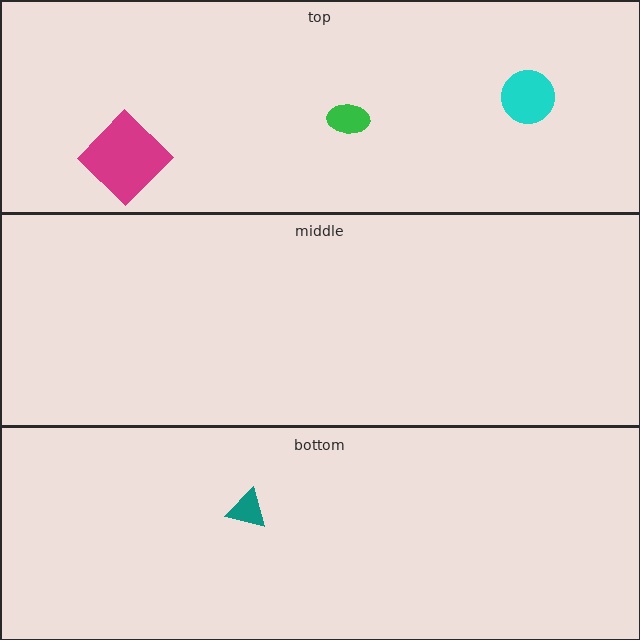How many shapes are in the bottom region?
1.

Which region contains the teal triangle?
The bottom region.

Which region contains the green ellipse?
The top region.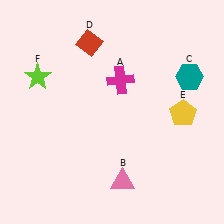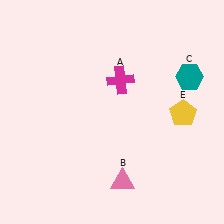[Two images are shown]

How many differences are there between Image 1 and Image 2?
There are 2 differences between the two images.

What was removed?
The red diamond (D), the lime star (F) were removed in Image 2.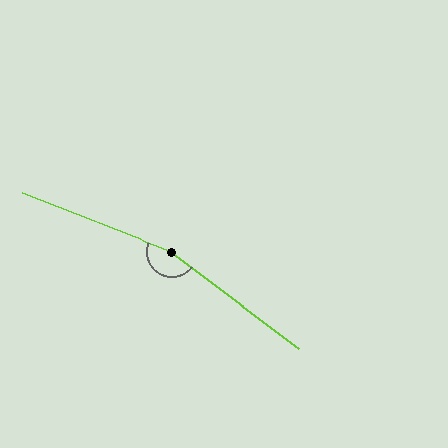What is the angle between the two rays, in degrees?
Approximately 164 degrees.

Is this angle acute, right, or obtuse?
It is obtuse.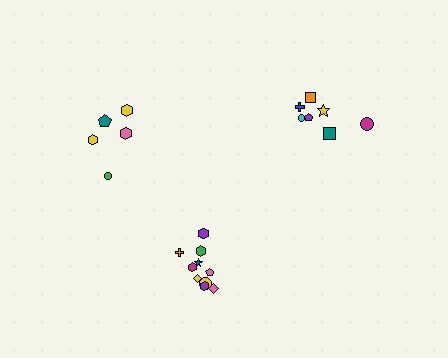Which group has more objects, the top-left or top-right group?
The top-right group.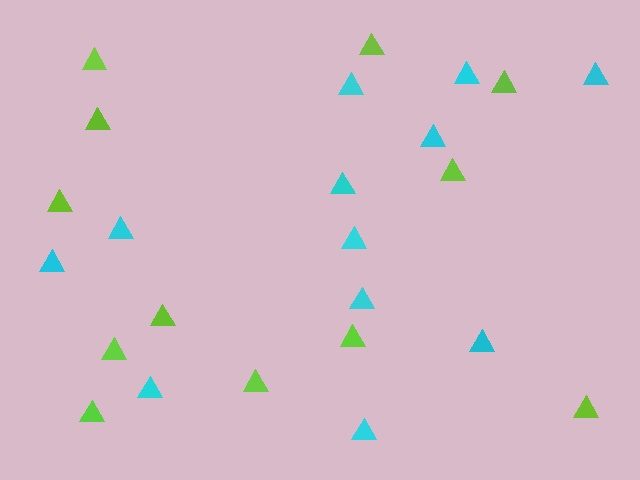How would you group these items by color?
There are 2 groups: one group of lime triangles (12) and one group of cyan triangles (12).